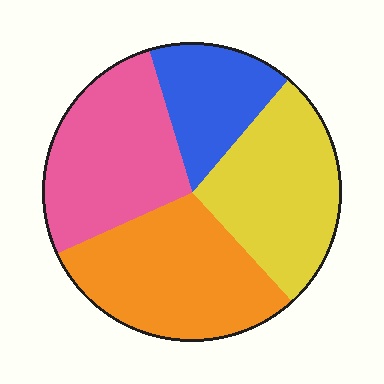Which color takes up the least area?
Blue, at roughly 15%.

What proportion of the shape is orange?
Orange takes up between a sixth and a third of the shape.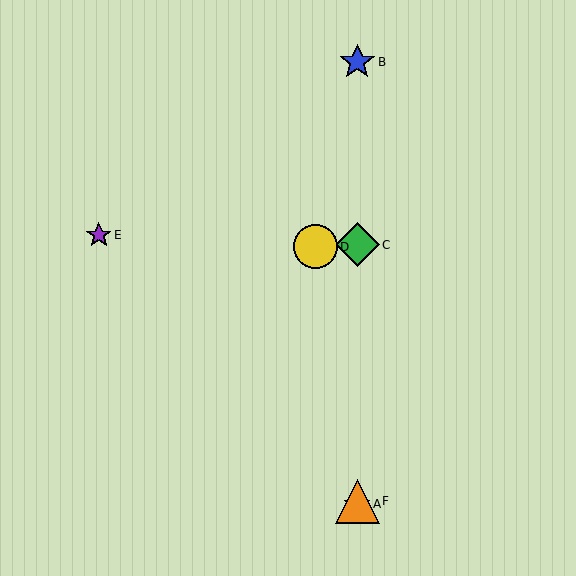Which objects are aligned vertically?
Objects A, B, C, F are aligned vertically.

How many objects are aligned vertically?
4 objects (A, B, C, F) are aligned vertically.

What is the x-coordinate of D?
Object D is at x≈315.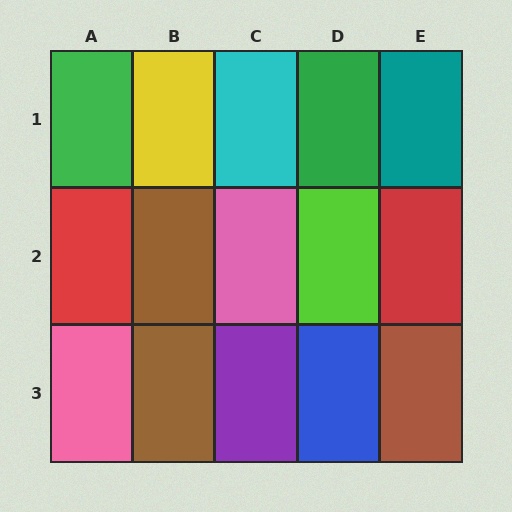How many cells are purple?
1 cell is purple.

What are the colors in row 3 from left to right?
Pink, brown, purple, blue, brown.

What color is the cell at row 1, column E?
Teal.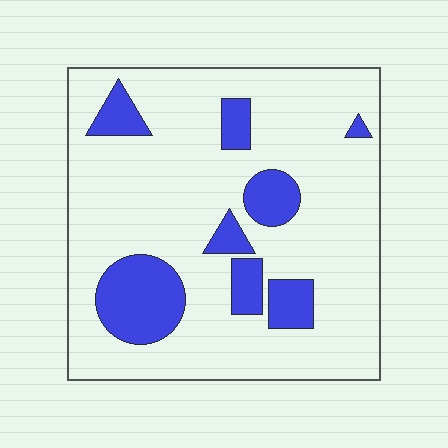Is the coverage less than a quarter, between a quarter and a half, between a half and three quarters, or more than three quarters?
Less than a quarter.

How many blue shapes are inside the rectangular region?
8.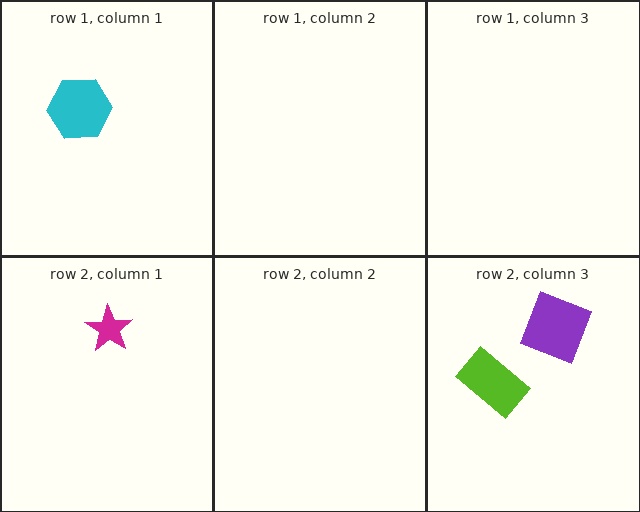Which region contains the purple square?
The row 2, column 3 region.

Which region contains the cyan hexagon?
The row 1, column 1 region.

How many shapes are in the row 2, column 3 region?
2.